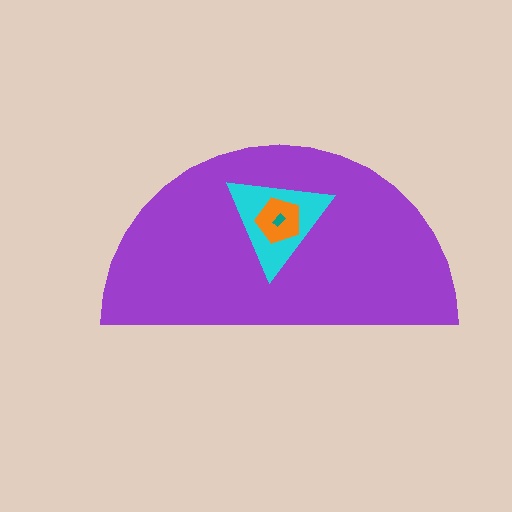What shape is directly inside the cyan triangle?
The orange pentagon.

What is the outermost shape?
The purple semicircle.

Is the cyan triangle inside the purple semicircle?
Yes.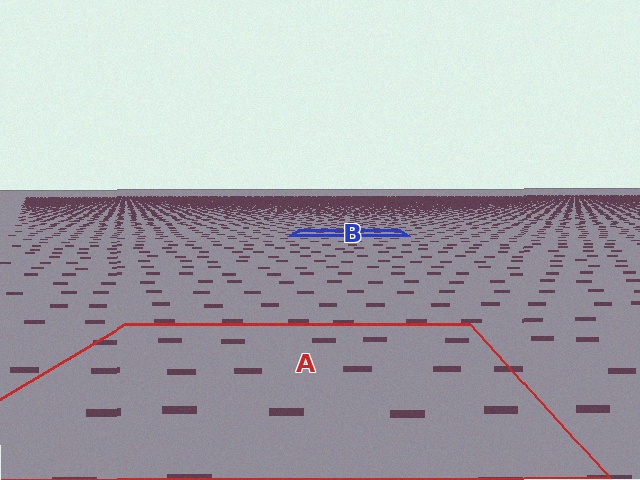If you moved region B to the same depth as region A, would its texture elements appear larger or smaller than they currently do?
They would appear larger. At a closer depth, the same texture elements are projected at a bigger on-screen size.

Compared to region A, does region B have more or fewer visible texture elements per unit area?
Region B has more texture elements per unit area — they are packed more densely because it is farther away.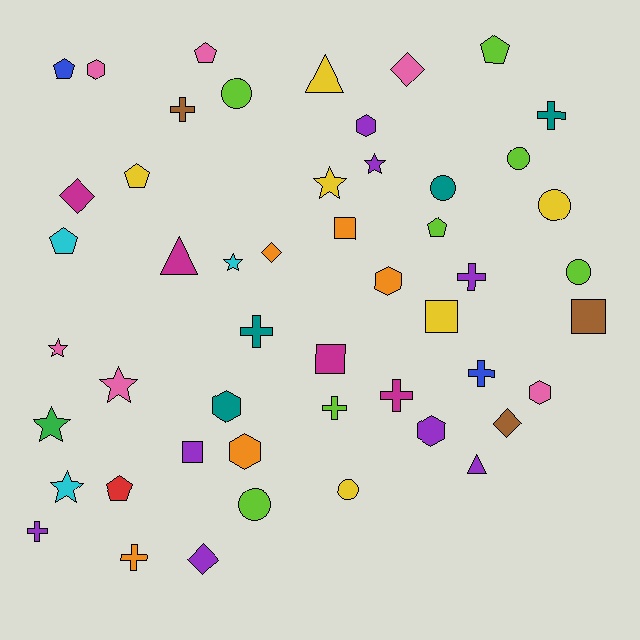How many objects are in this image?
There are 50 objects.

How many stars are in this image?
There are 7 stars.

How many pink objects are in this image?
There are 6 pink objects.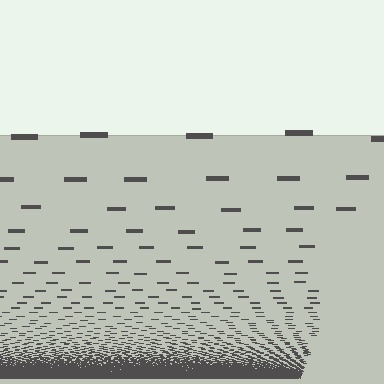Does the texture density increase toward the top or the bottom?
Density increases toward the bottom.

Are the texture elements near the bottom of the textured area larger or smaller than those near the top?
Smaller. The gradient is inverted — elements near the bottom are smaller and denser.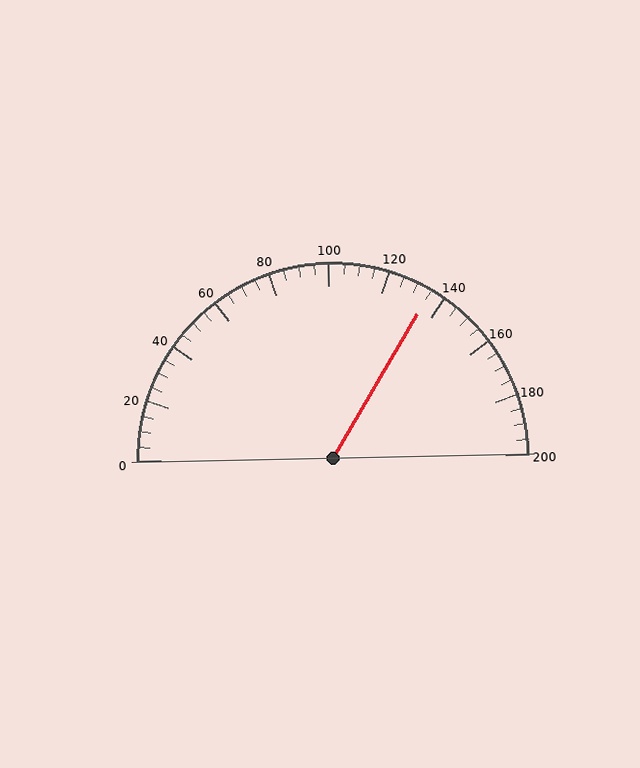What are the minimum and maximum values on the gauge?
The gauge ranges from 0 to 200.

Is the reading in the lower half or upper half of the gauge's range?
The reading is in the upper half of the range (0 to 200).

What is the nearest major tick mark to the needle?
The nearest major tick mark is 140.